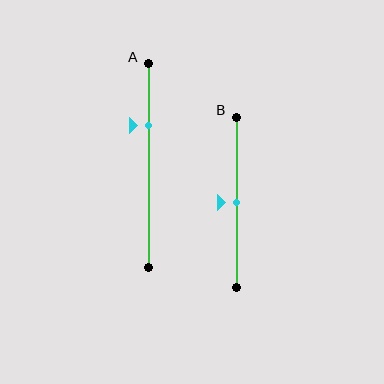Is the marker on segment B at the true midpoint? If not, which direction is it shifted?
Yes, the marker on segment B is at the true midpoint.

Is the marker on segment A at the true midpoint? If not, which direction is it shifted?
No, the marker on segment A is shifted upward by about 20% of the segment length.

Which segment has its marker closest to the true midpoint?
Segment B has its marker closest to the true midpoint.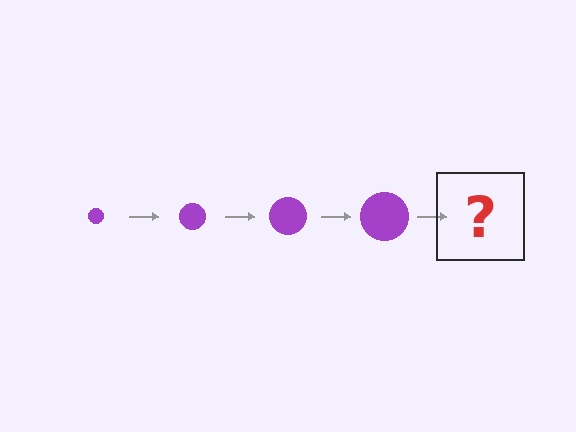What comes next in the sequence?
The next element should be a purple circle, larger than the previous one.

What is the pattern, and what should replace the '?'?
The pattern is that the circle gets progressively larger each step. The '?' should be a purple circle, larger than the previous one.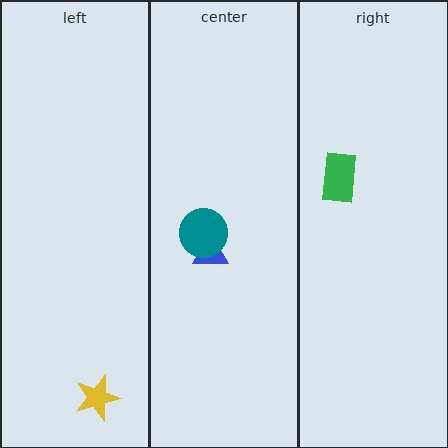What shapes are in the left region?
The yellow star.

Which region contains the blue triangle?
The center region.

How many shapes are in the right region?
1.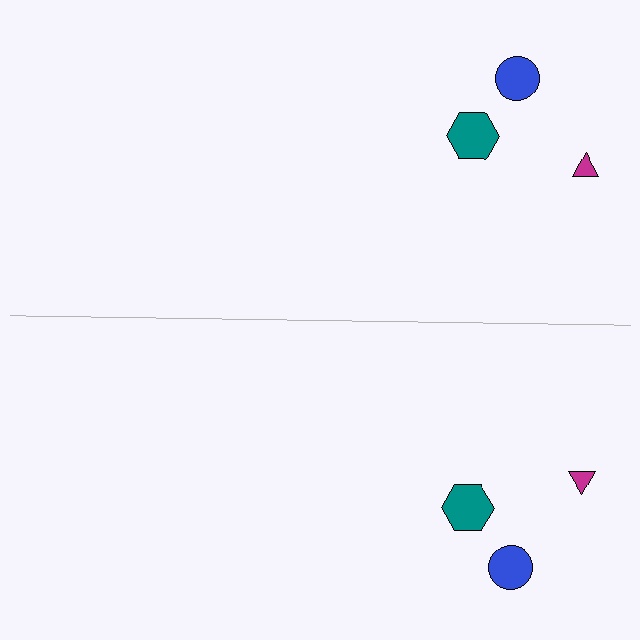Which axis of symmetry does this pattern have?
The pattern has a horizontal axis of symmetry running through the center of the image.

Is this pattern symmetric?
Yes, this pattern has bilateral (reflection) symmetry.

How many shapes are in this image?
There are 6 shapes in this image.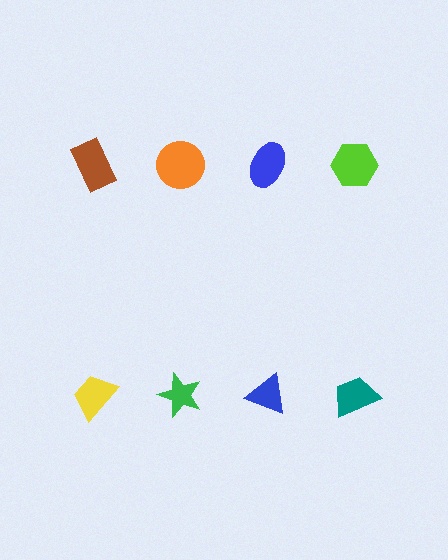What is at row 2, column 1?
A yellow trapezoid.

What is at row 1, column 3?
A blue ellipse.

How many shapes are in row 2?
4 shapes.